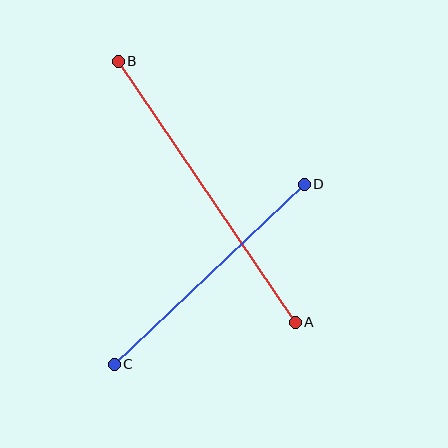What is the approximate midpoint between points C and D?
The midpoint is at approximately (209, 274) pixels.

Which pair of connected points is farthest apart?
Points A and B are farthest apart.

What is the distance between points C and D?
The distance is approximately 262 pixels.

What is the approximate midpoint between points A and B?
The midpoint is at approximately (207, 192) pixels.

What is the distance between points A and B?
The distance is approximately 315 pixels.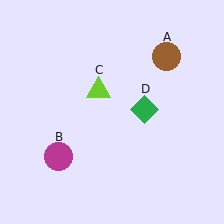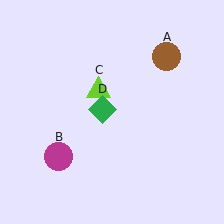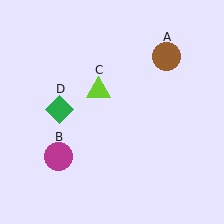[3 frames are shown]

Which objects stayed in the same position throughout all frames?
Brown circle (object A) and magenta circle (object B) and lime triangle (object C) remained stationary.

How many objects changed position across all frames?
1 object changed position: green diamond (object D).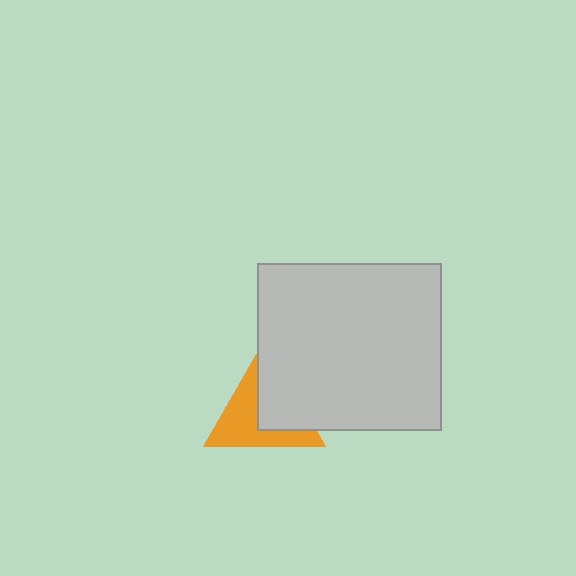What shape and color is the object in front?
The object in front is a light gray rectangle.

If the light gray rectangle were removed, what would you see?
You would see the complete orange triangle.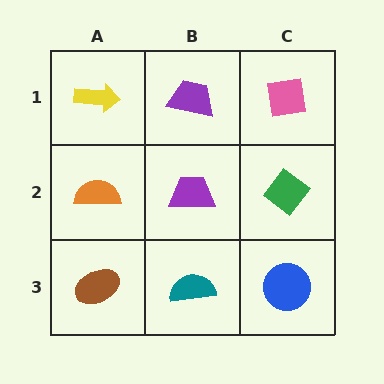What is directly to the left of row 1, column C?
A purple trapezoid.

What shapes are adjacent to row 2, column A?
A yellow arrow (row 1, column A), a brown ellipse (row 3, column A), a purple trapezoid (row 2, column B).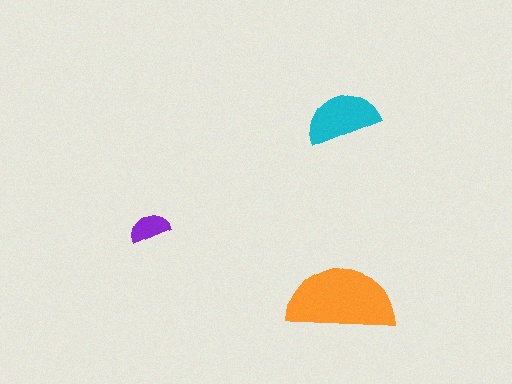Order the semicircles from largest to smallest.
the orange one, the cyan one, the purple one.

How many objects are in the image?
There are 3 objects in the image.